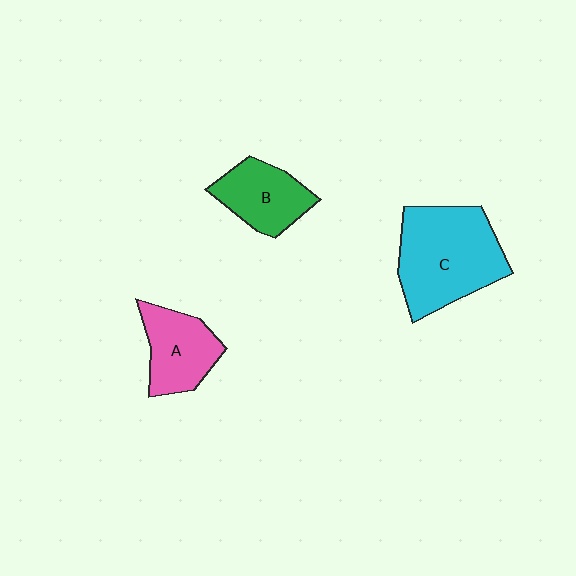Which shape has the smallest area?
Shape B (green).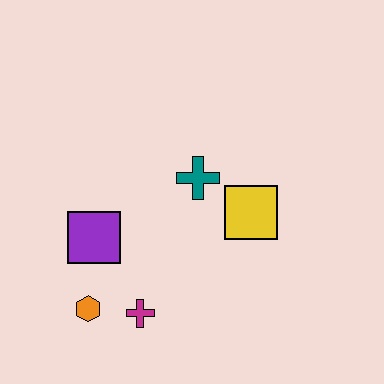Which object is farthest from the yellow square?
The orange hexagon is farthest from the yellow square.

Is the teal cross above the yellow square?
Yes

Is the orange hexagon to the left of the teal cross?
Yes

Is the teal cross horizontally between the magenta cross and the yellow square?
Yes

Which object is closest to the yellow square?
The teal cross is closest to the yellow square.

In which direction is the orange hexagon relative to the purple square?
The orange hexagon is below the purple square.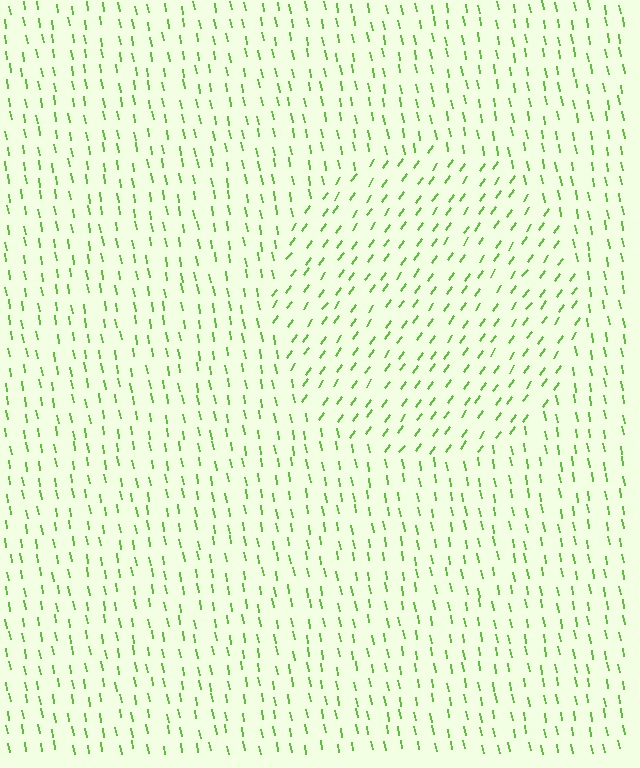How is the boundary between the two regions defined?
The boundary is defined purely by a change in line orientation (approximately 45 degrees difference). All lines are the same color and thickness.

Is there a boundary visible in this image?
Yes, there is a texture boundary formed by a change in line orientation.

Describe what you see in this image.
The image is filled with small lime line segments. A circle region in the image has lines oriented differently from the surrounding lines, creating a visible texture boundary.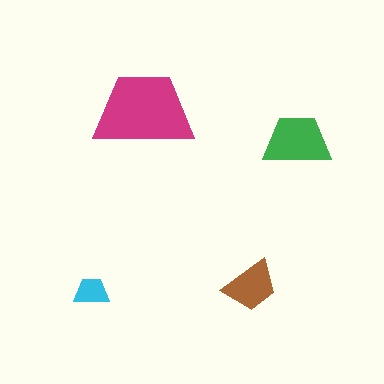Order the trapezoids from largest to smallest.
the magenta one, the green one, the brown one, the cyan one.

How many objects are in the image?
There are 4 objects in the image.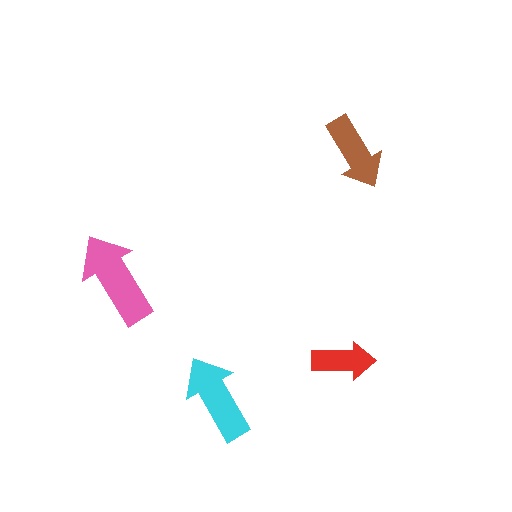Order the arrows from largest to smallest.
the pink one, the cyan one, the brown one, the red one.